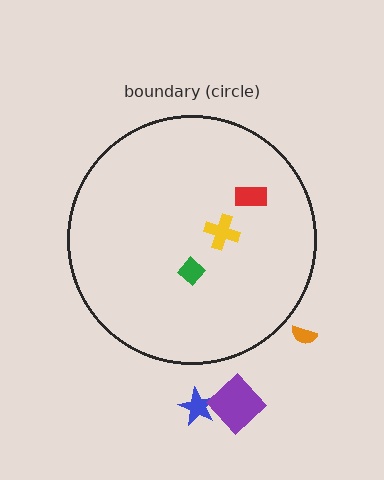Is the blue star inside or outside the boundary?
Outside.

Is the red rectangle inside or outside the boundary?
Inside.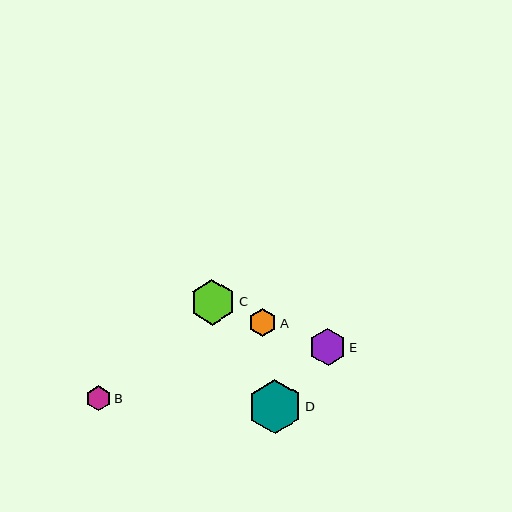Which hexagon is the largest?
Hexagon D is the largest with a size of approximately 54 pixels.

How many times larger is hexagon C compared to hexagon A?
Hexagon C is approximately 1.6 times the size of hexagon A.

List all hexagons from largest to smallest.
From largest to smallest: D, C, E, A, B.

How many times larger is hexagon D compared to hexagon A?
Hexagon D is approximately 1.9 times the size of hexagon A.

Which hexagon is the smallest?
Hexagon B is the smallest with a size of approximately 25 pixels.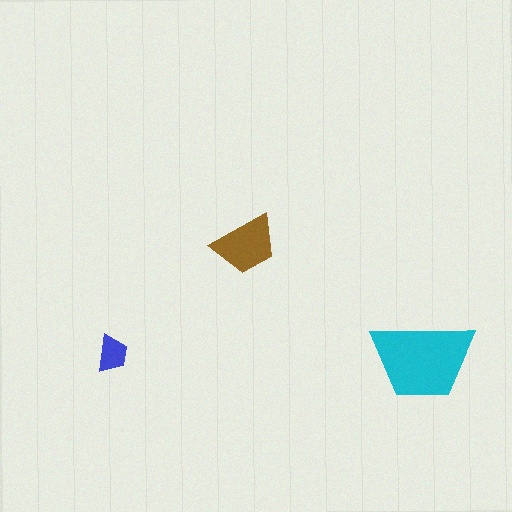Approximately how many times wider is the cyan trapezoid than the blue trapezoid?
About 3 times wider.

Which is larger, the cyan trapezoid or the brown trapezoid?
The cyan one.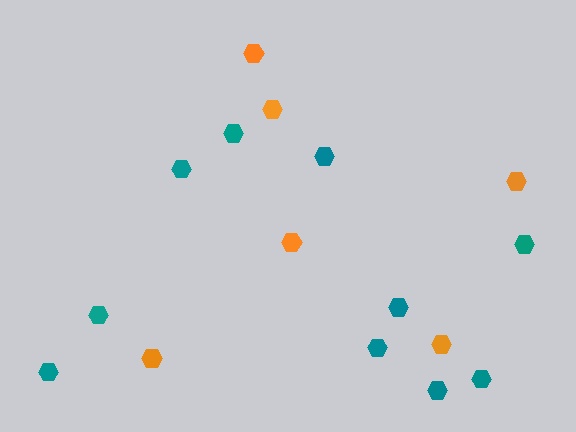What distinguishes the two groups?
There are 2 groups: one group of orange hexagons (6) and one group of teal hexagons (10).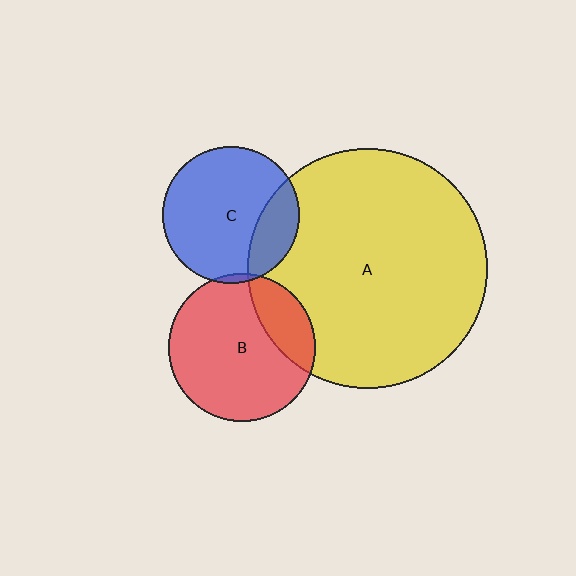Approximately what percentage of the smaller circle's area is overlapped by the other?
Approximately 5%.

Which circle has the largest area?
Circle A (yellow).